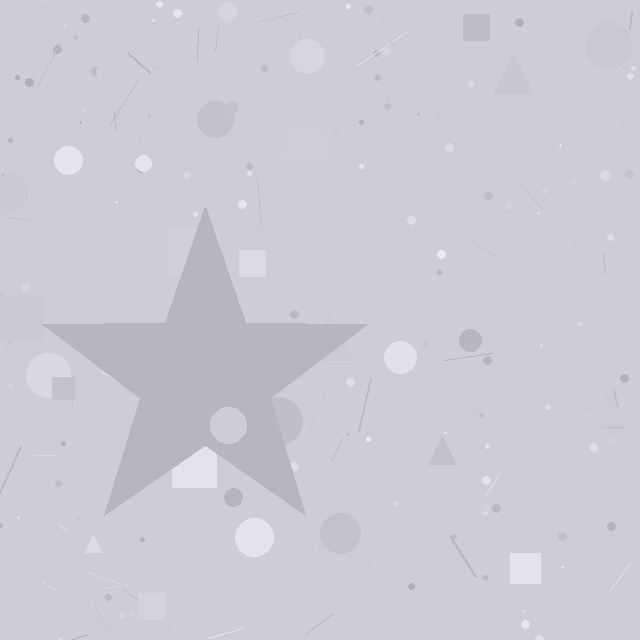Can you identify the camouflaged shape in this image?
The camouflaged shape is a star.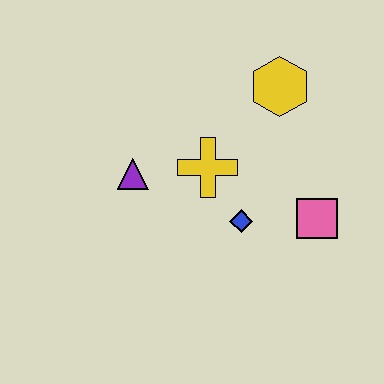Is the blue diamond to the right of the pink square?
No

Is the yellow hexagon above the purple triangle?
Yes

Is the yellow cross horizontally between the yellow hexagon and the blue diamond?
No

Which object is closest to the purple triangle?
The yellow cross is closest to the purple triangle.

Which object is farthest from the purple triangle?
The pink square is farthest from the purple triangle.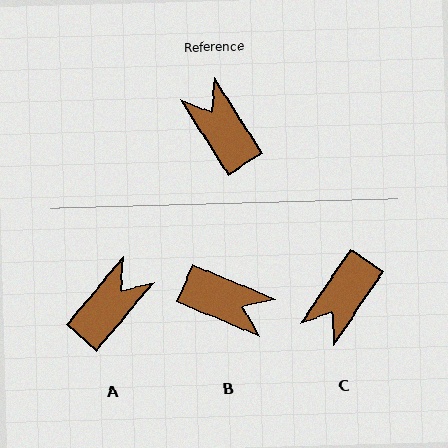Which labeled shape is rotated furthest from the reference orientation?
B, about 145 degrees away.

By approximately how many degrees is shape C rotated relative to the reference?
Approximately 113 degrees counter-clockwise.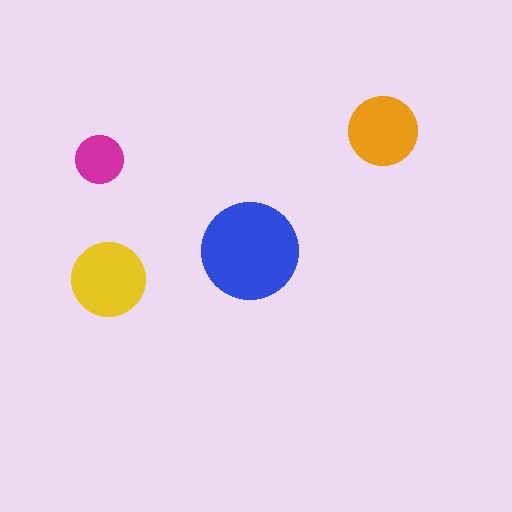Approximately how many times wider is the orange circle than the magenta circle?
About 1.5 times wider.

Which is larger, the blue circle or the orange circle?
The blue one.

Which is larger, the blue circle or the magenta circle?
The blue one.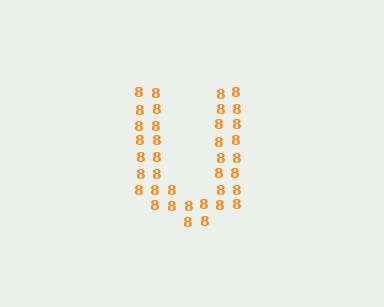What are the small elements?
The small elements are digit 8's.